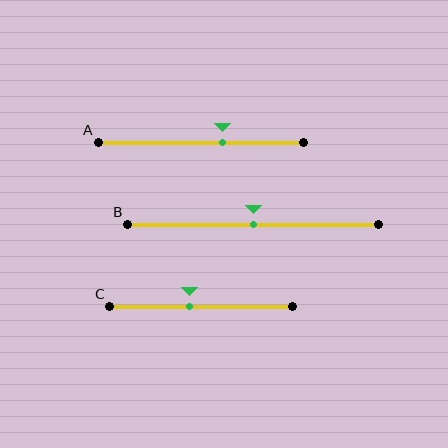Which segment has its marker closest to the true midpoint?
Segment B has its marker closest to the true midpoint.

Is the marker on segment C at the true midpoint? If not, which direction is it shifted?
No, the marker on segment C is shifted to the left by about 6% of the segment length.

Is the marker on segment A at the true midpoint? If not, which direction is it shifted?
No, the marker on segment A is shifted to the right by about 11% of the segment length.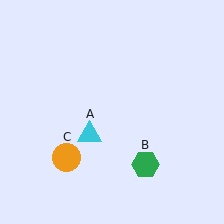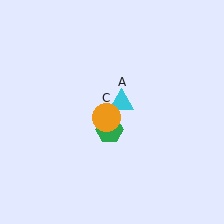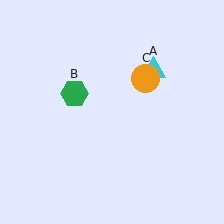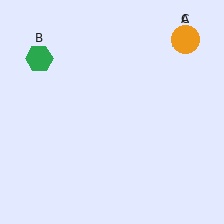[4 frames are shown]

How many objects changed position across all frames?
3 objects changed position: cyan triangle (object A), green hexagon (object B), orange circle (object C).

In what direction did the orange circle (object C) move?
The orange circle (object C) moved up and to the right.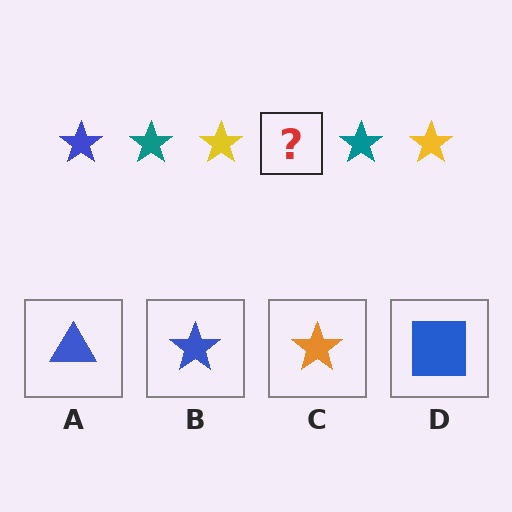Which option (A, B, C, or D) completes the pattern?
B.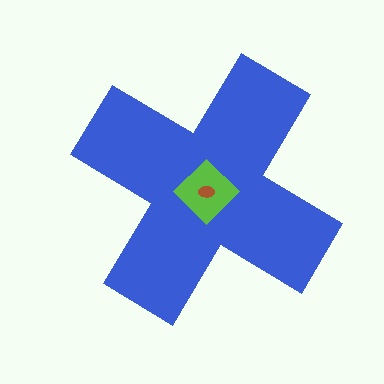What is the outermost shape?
The blue cross.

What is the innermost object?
The brown ellipse.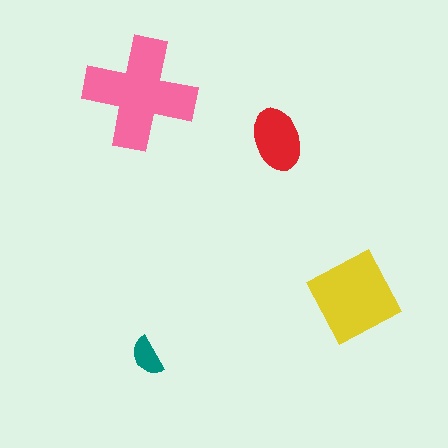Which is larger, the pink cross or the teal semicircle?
The pink cross.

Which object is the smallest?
The teal semicircle.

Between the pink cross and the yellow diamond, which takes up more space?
The pink cross.